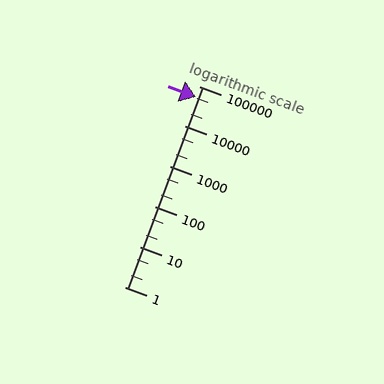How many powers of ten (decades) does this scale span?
The scale spans 5 decades, from 1 to 100000.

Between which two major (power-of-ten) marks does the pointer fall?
The pointer is between 10000 and 100000.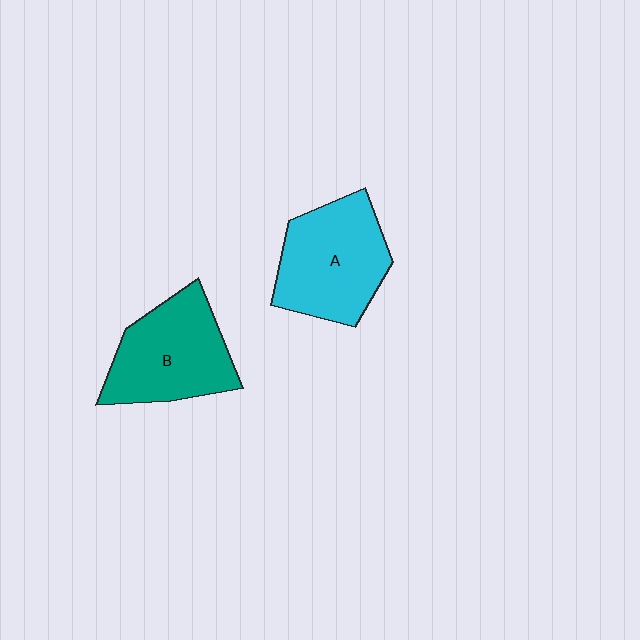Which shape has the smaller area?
Shape B (teal).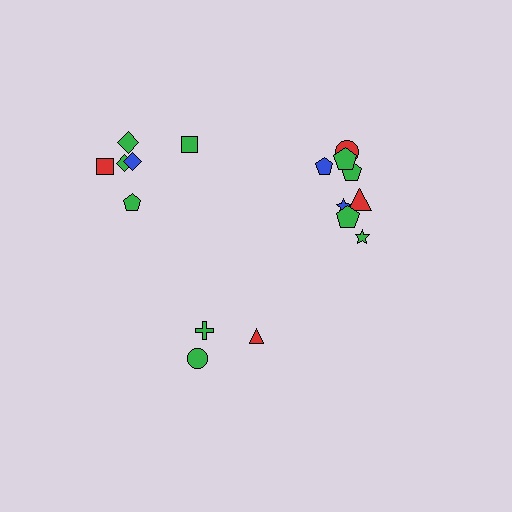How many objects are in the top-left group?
There are 6 objects.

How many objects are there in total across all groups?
There are 17 objects.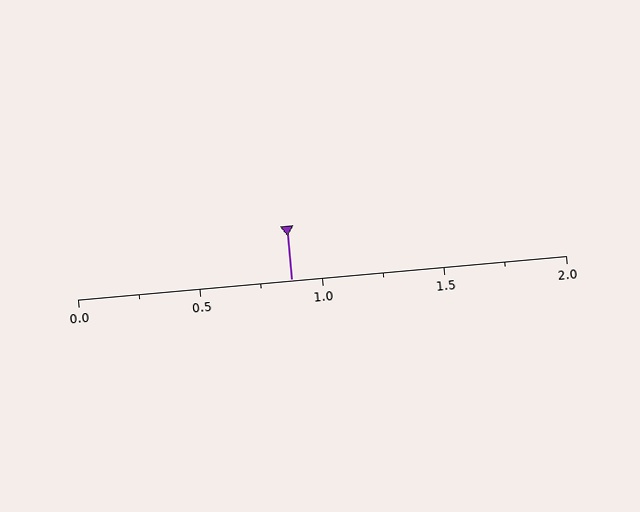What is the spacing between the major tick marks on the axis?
The major ticks are spaced 0.5 apart.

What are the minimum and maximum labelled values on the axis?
The axis runs from 0.0 to 2.0.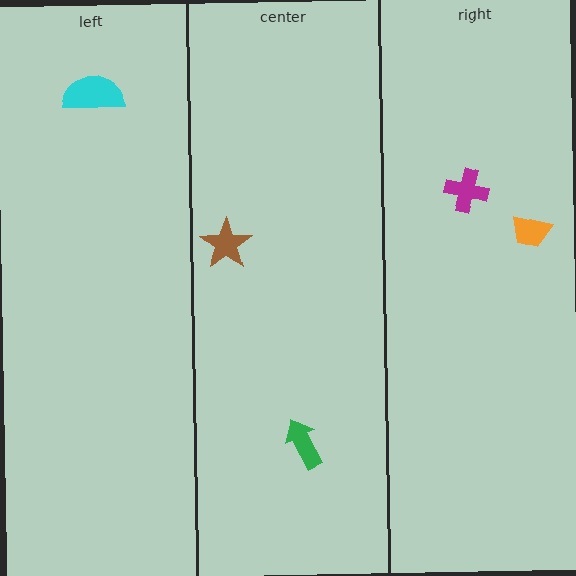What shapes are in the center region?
The brown star, the green arrow.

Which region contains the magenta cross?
The right region.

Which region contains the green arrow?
The center region.